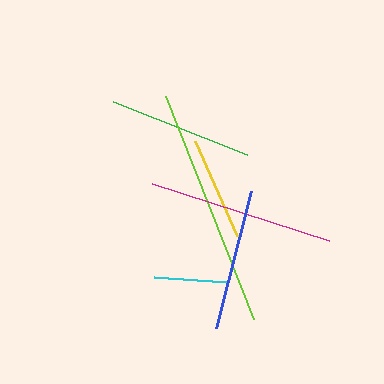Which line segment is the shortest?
The cyan line is the shortest at approximately 72 pixels.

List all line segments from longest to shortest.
From longest to shortest: lime, magenta, green, blue, yellow, cyan.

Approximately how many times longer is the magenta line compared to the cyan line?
The magenta line is approximately 2.6 times the length of the cyan line.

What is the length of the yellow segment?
The yellow segment is approximately 104 pixels long.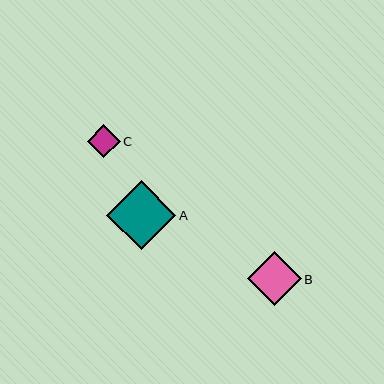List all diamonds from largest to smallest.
From largest to smallest: A, B, C.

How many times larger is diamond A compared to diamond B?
Diamond A is approximately 1.3 times the size of diamond B.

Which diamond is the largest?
Diamond A is the largest with a size of approximately 69 pixels.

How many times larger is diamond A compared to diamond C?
Diamond A is approximately 2.1 times the size of diamond C.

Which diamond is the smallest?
Diamond C is the smallest with a size of approximately 33 pixels.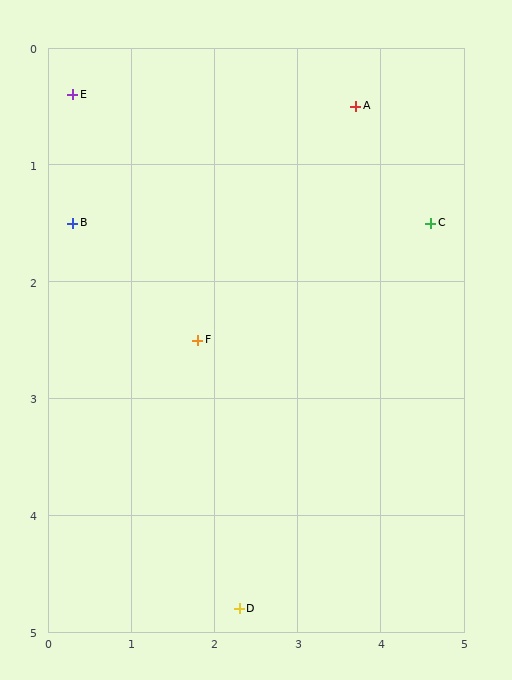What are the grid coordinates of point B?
Point B is at approximately (0.3, 1.5).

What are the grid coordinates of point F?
Point F is at approximately (1.8, 2.5).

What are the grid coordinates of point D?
Point D is at approximately (2.3, 4.8).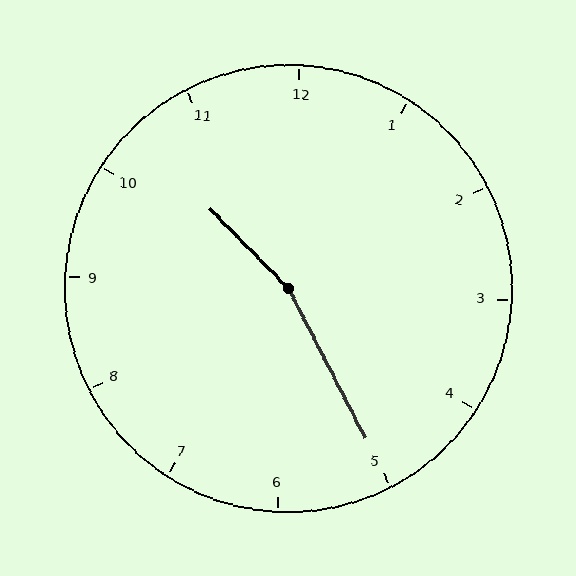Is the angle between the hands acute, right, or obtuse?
It is obtuse.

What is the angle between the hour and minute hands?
Approximately 162 degrees.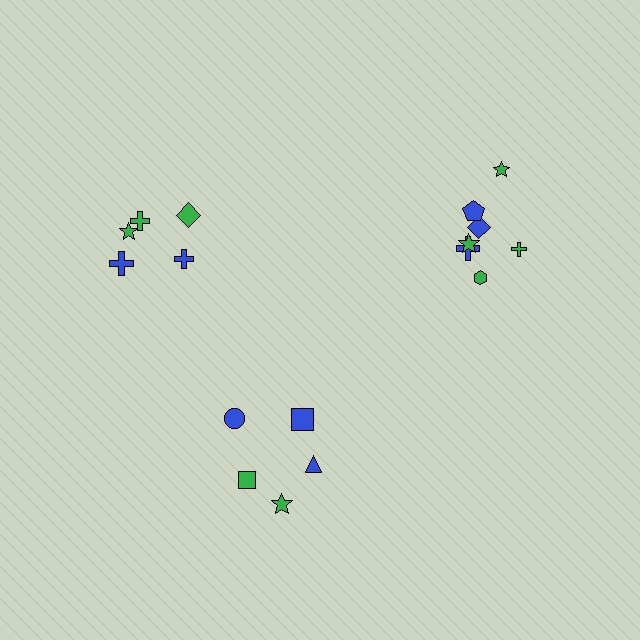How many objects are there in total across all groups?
There are 17 objects.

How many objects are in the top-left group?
There are 5 objects.